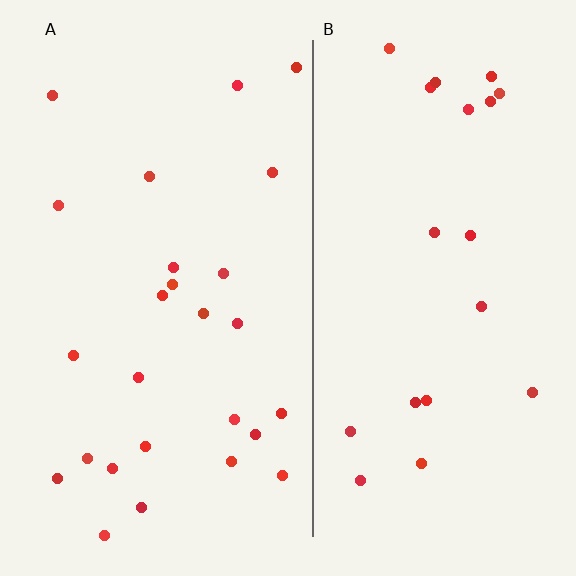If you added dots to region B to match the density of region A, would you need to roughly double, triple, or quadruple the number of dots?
Approximately double.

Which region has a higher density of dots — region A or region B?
A (the left).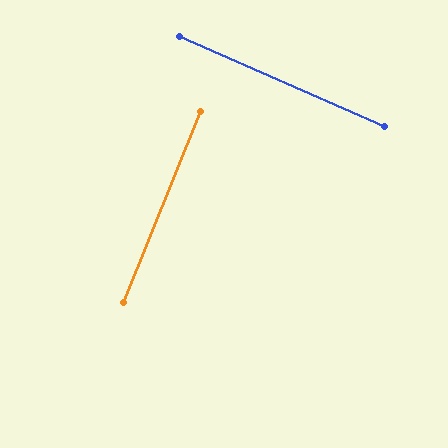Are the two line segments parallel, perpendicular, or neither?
Perpendicular — they meet at approximately 88°.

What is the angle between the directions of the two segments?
Approximately 88 degrees.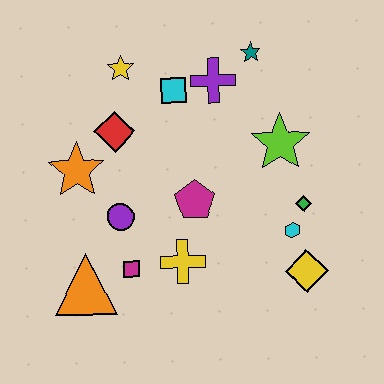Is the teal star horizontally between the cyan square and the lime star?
Yes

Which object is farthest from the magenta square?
The teal star is farthest from the magenta square.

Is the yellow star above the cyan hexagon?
Yes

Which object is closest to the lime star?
The green diamond is closest to the lime star.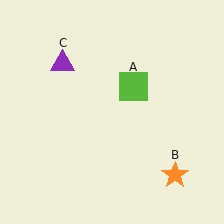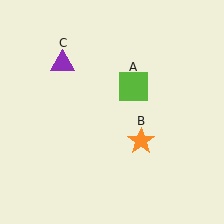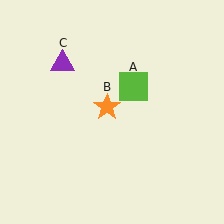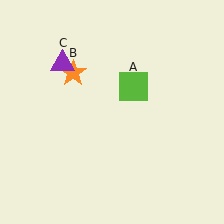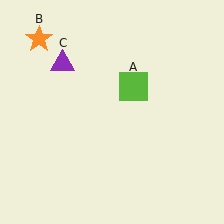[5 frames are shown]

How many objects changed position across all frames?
1 object changed position: orange star (object B).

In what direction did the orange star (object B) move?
The orange star (object B) moved up and to the left.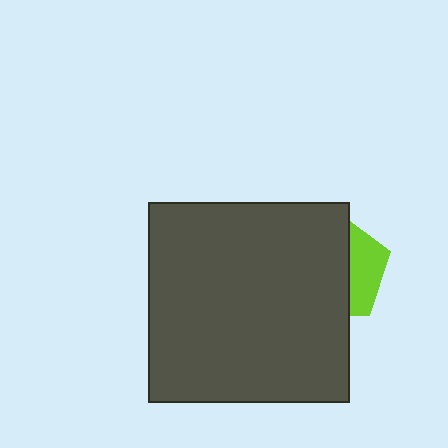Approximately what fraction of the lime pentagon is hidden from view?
Roughly 67% of the lime pentagon is hidden behind the dark gray square.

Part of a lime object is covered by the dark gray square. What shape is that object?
It is a pentagon.